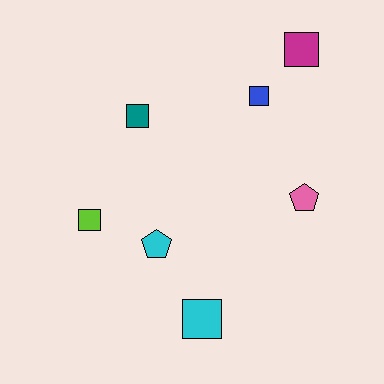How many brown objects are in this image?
There are no brown objects.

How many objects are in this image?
There are 7 objects.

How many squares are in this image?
There are 5 squares.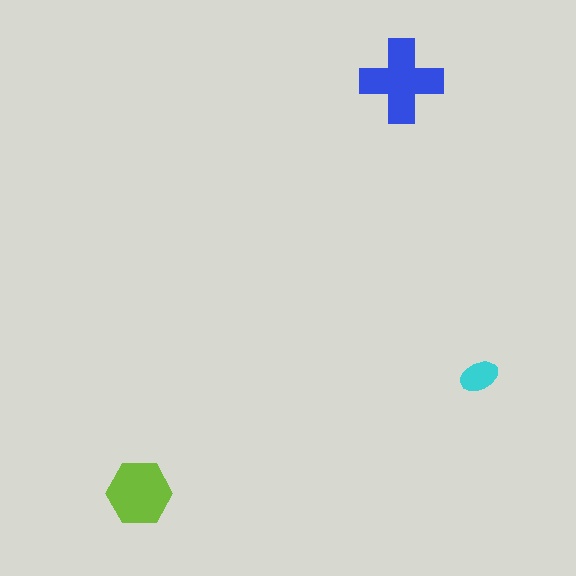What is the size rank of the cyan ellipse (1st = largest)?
3rd.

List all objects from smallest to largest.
The cyan ellipse, the lime hexagon, the blue cross.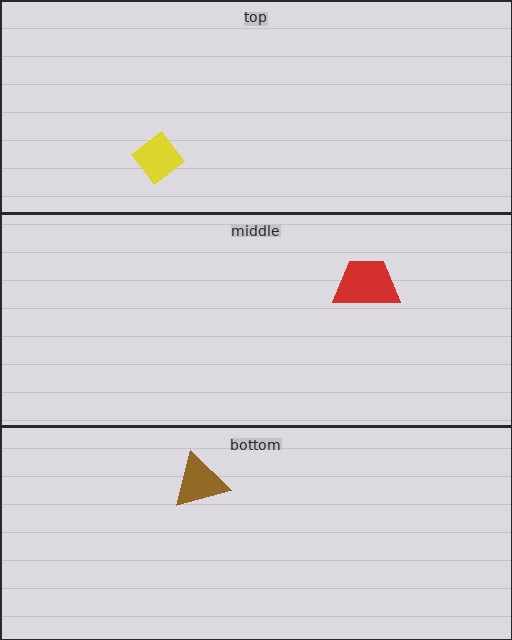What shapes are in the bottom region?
The brown triangle.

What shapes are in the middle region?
The red trapezoid.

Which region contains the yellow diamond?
The top region.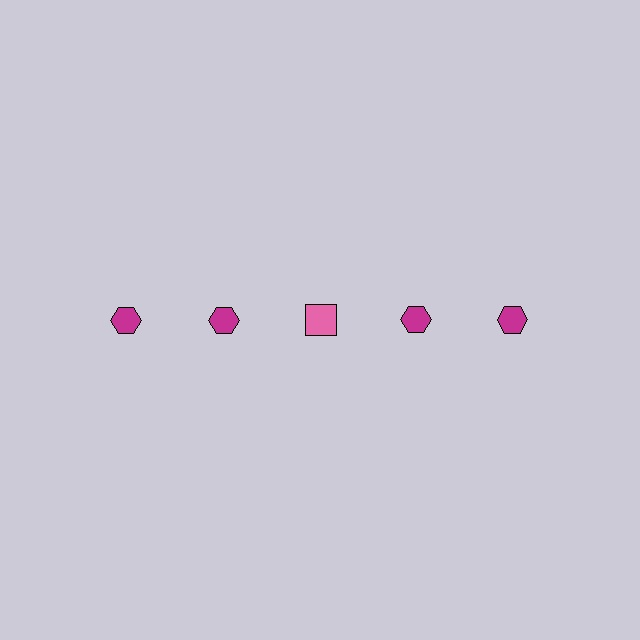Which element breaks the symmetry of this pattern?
The pink square in the top row, center column breaks the symmetry. All other shapes are magenta hexagons.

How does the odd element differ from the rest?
It differs in both color (pink instead of magenta) and shape (square instead of hexagon).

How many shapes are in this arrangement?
There are 5 shapes arranged in a grid pattern.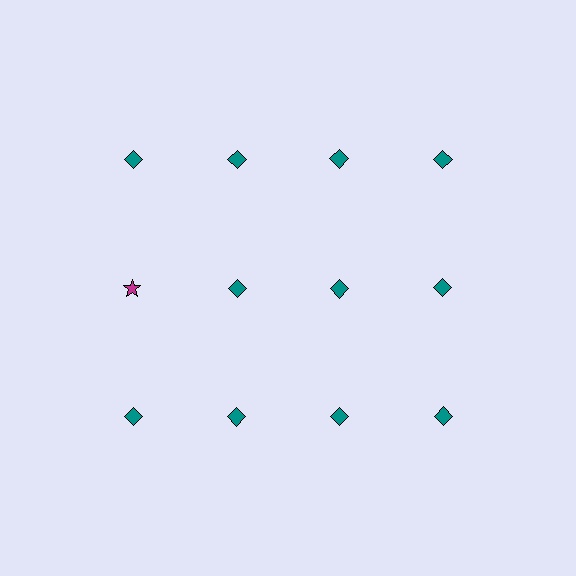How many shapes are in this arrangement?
There are 12 shapes arranged in a grid pattern.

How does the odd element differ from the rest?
It differs in both color (magenta instead of teal) and shape (star instead of diamond).